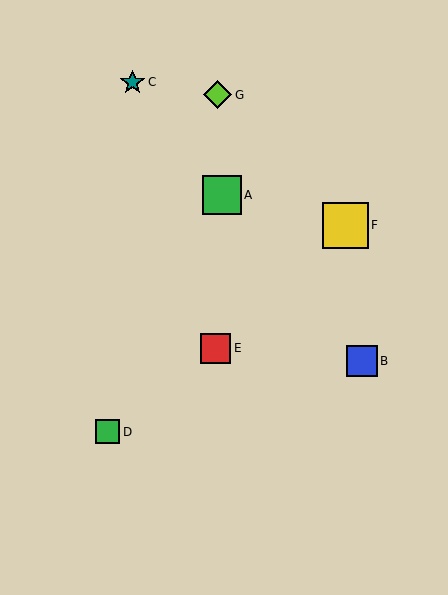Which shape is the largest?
The yellow square (labeled F) is the largest.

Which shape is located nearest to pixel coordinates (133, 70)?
The teal star (labeled C) at (133, 82) is nearest to that location.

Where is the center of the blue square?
The center of the blue square is at (362, 361).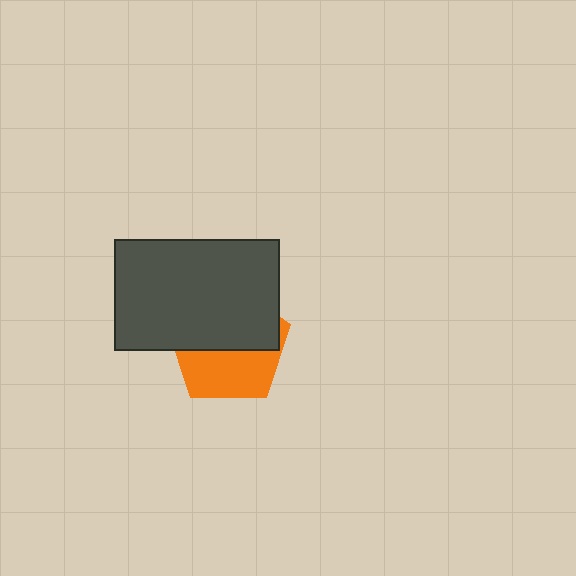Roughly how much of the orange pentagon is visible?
A small part of it is visible (roughly 44%).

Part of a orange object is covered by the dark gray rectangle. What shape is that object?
It is a pentagon.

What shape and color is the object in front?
The object in front is a dark gray rectangle.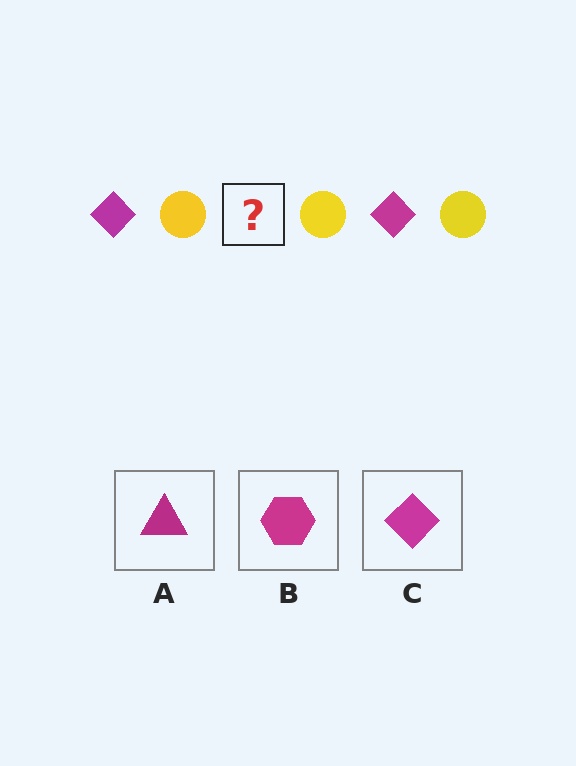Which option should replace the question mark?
Option C.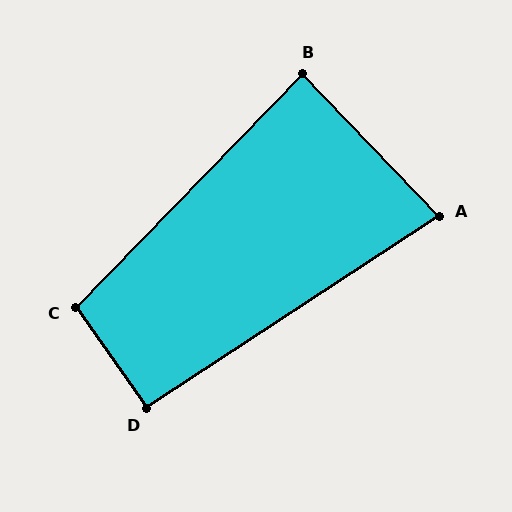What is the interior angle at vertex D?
Approximately 92 degrees (approximately right).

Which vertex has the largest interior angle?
C, at approximately 101 degrees.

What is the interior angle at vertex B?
Approximately 88 degrees (approximately right).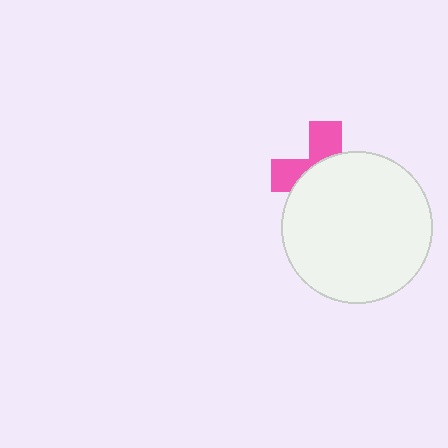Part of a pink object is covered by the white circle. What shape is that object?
It is a cross.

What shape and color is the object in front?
The object in front is a white circle.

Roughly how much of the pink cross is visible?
A small part of it is visible (roughly 36%).